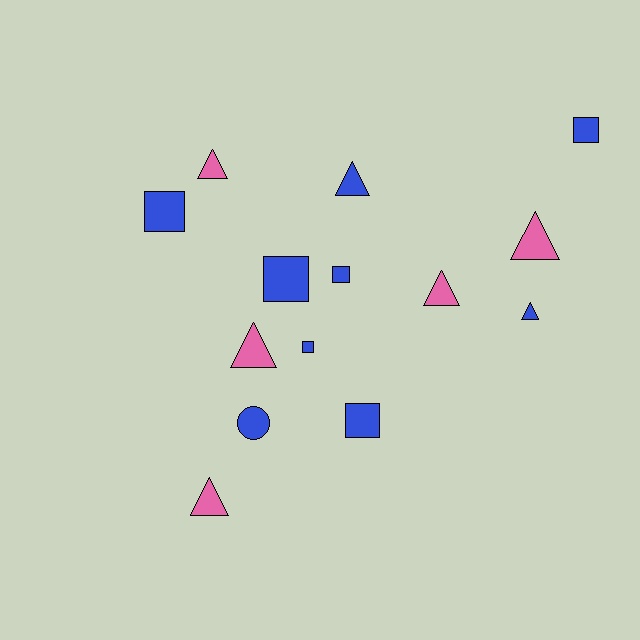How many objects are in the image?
There are 14 objects.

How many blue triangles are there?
There are 2 blue triangles.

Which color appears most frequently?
Blue, with 9 objects.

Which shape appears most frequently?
Triangle, with 7 objects.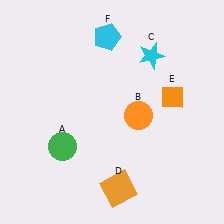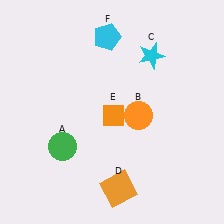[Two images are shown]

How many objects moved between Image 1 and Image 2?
1 object moved between the two images.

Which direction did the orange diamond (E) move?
The orange diamond (E) moved left.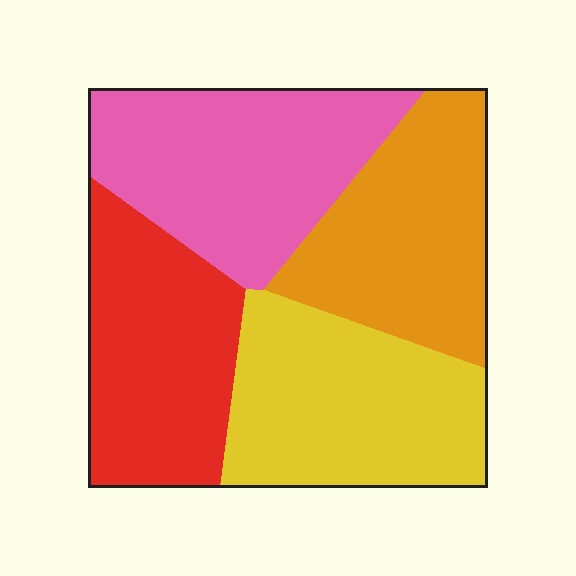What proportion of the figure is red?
Red takes up between a sixth and a third of the figure.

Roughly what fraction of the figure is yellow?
Yellow takes up between a sixth and a third of the figure.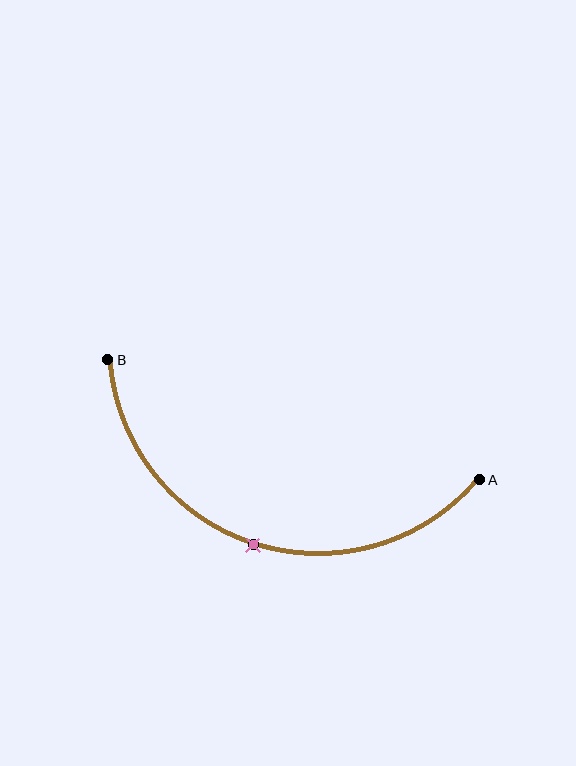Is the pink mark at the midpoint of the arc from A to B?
Yes. The pink mark lies on the arc at equal arc-length from both A and B — it is the arc midpoint.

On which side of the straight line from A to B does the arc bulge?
The arc bulges below the straight line connecting A and B.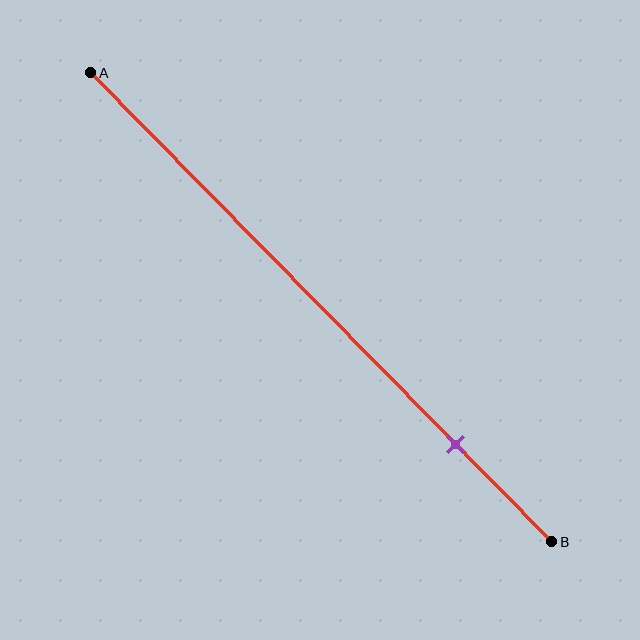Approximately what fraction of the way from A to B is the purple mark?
The purple mark is approximately 80% of the way from A to B.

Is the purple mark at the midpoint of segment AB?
No, the mark is at about 80% from A, not at the 50% midpoint.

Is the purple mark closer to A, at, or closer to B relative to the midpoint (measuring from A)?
The purple mark is closer to point B than the midpoint of segment AB.